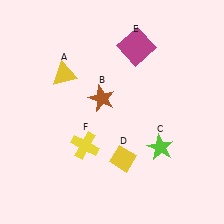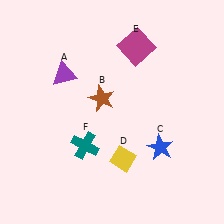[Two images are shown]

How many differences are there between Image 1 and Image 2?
There are 3 differences between the two images.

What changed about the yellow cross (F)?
In Image 1, F is yellow. In Image 2, it changed to teal.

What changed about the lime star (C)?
In Image 1, C is lime. In Image 2, it changed to blue.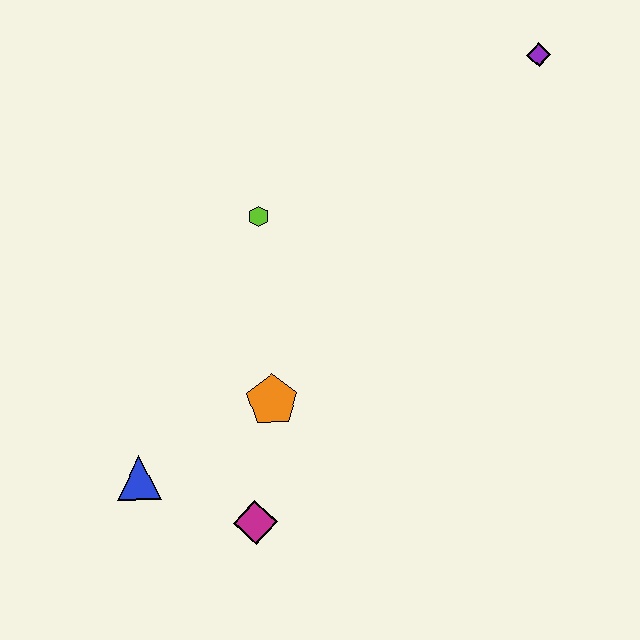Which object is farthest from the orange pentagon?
The purple diamond is farthest from the orange pentagon.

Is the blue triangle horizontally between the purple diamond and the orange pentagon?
No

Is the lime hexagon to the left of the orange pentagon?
Yes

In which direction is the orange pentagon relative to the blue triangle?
The orange pentagon is to the right of the blue triangle.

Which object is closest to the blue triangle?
The magenta diamond is closest to the blue triangle.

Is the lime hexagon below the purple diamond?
Yes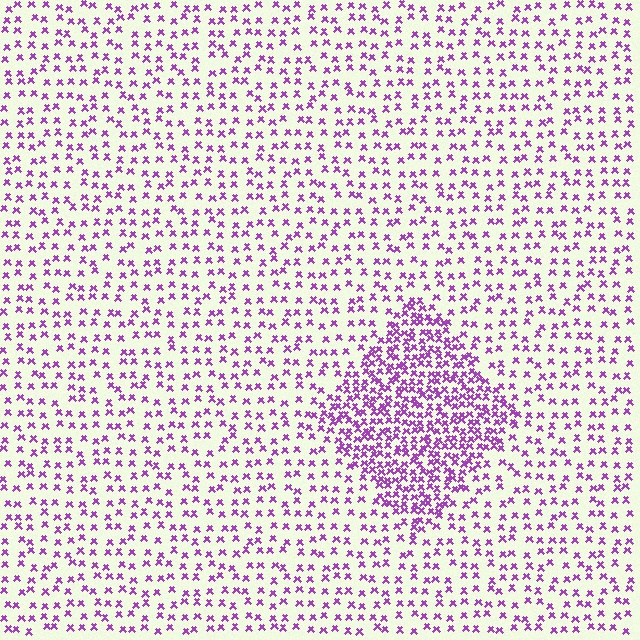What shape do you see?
I see a diamond.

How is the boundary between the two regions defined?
The boundary is defined by a change in element density (approximately 2.4x ratio). All elements are the same color, size, and shape.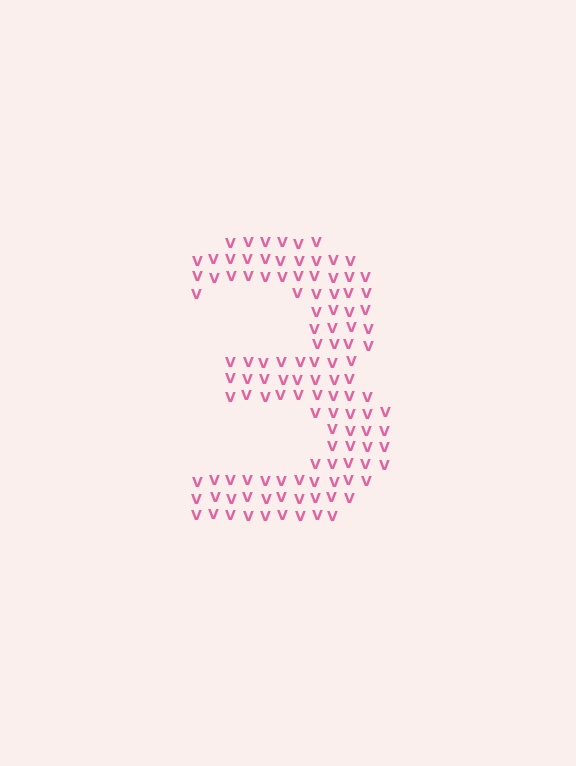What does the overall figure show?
The overall figure shows the digit 3.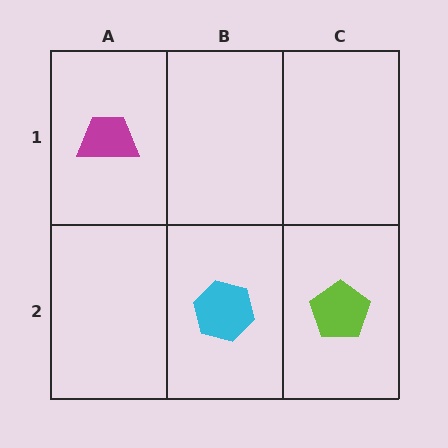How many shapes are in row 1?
1 shape.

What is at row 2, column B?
A cyan hexagon.